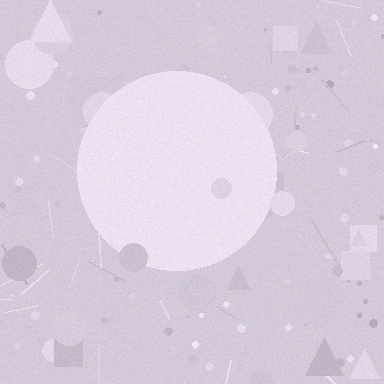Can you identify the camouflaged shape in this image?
The camouflaged shape is a circle.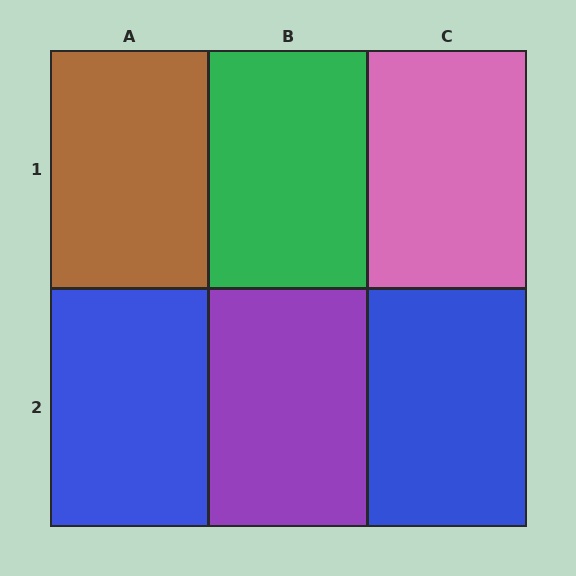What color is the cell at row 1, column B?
Green.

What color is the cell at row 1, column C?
Pink.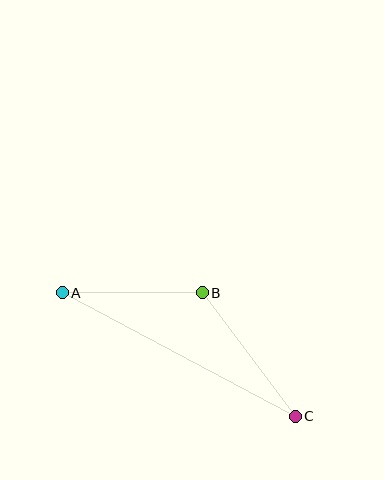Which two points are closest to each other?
Points A and B are closest to each other.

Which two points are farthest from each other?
Points A and C are farthest from each other.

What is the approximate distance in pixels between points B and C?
The distance between B and C is approximately 155 pixels.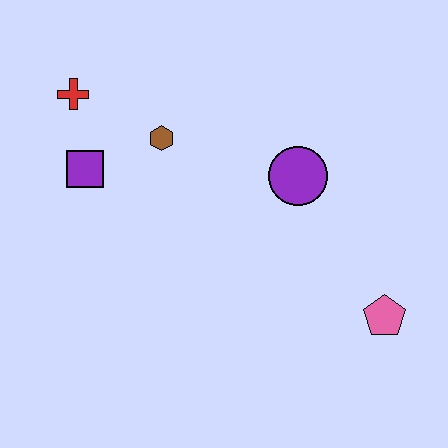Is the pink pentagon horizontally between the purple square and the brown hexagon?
No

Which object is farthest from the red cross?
The pink pentagon is farthest from the red cross.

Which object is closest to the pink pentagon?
The purple circle is closest to the pink pentagon.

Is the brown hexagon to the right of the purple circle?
No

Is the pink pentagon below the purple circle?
Yes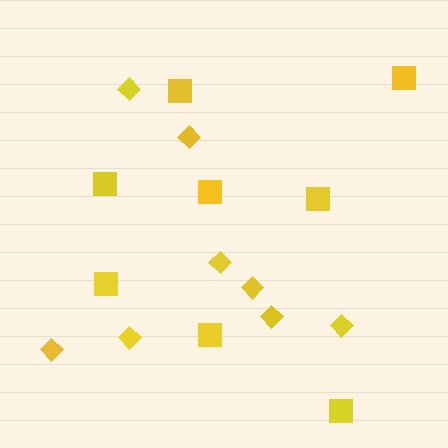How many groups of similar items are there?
There are 2 groups: one group of diamonds (8) and one group of squares (8).